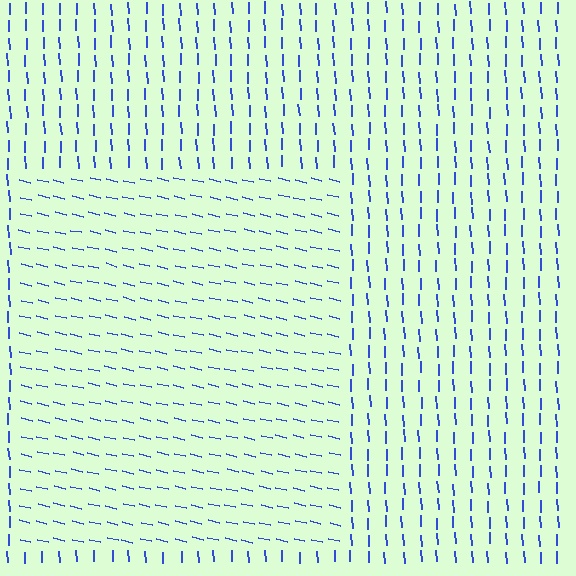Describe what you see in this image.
The image is filled with small blue line segments. A rectangle region in the image has lines oriented differently from the surrounding lines, creating a visible texture boundary.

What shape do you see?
I see a rectangle.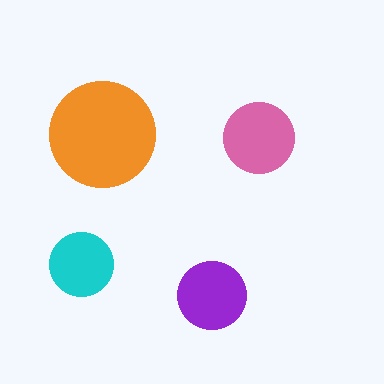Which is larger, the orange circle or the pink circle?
The orange one.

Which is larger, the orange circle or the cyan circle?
The orange one.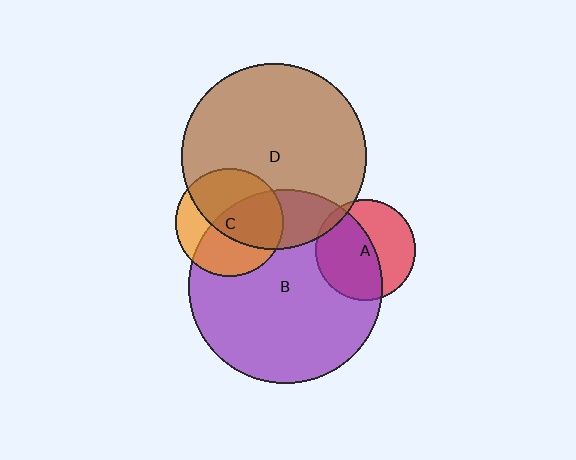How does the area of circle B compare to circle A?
Approximately 3.7 times.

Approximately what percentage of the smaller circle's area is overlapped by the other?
Approximately 20%.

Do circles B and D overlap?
Yes.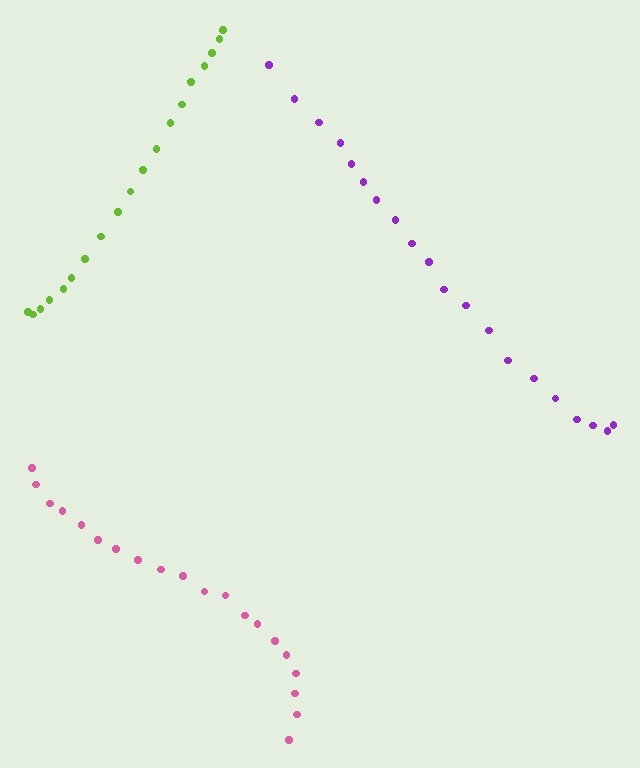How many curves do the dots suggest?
There are 3 distinct paths.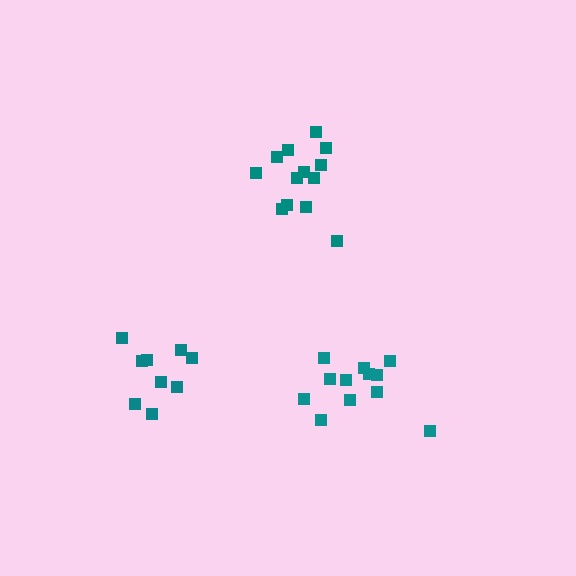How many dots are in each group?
Group 1: 13 dots, Group 2: 12 dots, Group 3: 9 dots (34 total).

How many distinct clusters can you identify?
There are 3 distinct clusters.